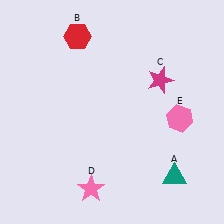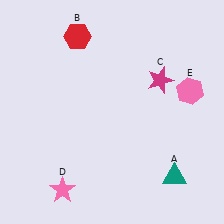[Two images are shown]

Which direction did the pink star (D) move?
The pink star (D) moved left.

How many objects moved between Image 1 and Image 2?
2 objects moved between the two images.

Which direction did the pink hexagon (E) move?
The pink hexagon (E) moved up.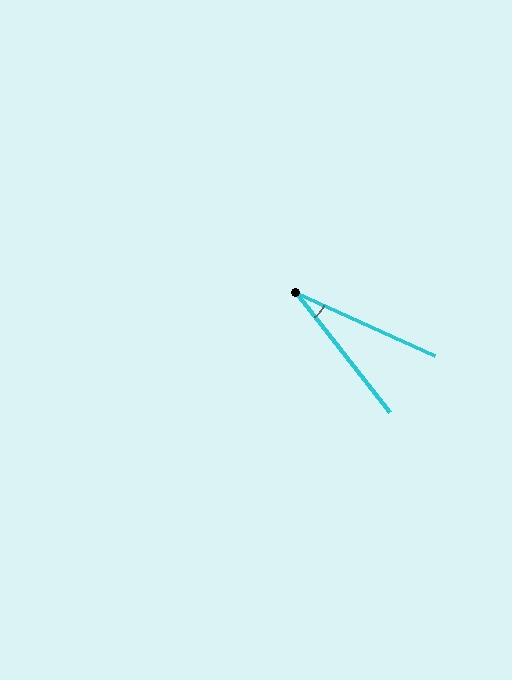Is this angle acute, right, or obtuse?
It is acute.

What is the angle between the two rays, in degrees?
Approximately 28 degrees.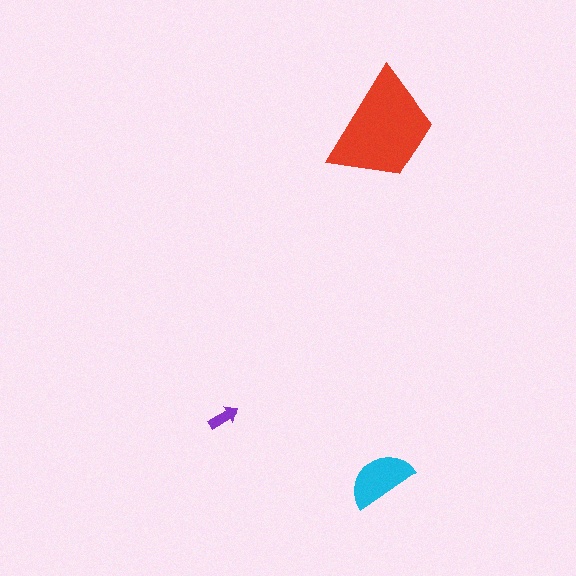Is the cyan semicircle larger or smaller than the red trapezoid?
Smaller.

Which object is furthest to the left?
The purple arrow is leftmost.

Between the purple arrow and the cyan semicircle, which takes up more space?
The cyan semicircle.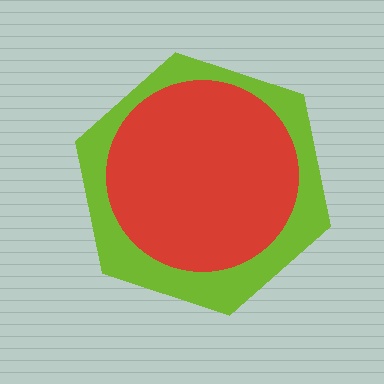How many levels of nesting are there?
2.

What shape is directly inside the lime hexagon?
The red circle.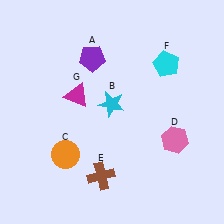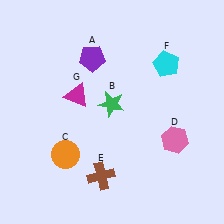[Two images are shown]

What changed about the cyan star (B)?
In Image 1, B is cyan. In Image 2, it changed to green.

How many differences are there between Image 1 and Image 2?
There is 1 difference between the two images.